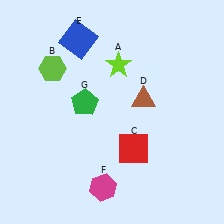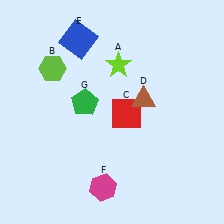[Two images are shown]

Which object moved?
The red square (C) moved up.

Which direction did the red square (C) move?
The red square (C) moved up.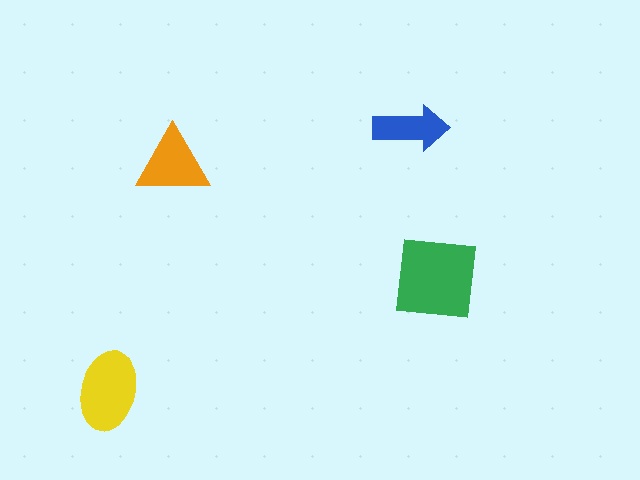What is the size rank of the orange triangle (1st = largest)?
3rd.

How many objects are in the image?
There are 4 objects in the image.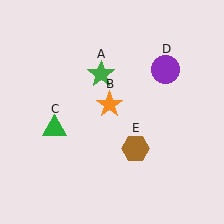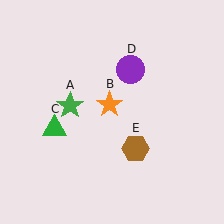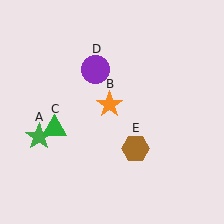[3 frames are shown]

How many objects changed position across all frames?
2 objects changed position: green star (object A), purple circle (object D).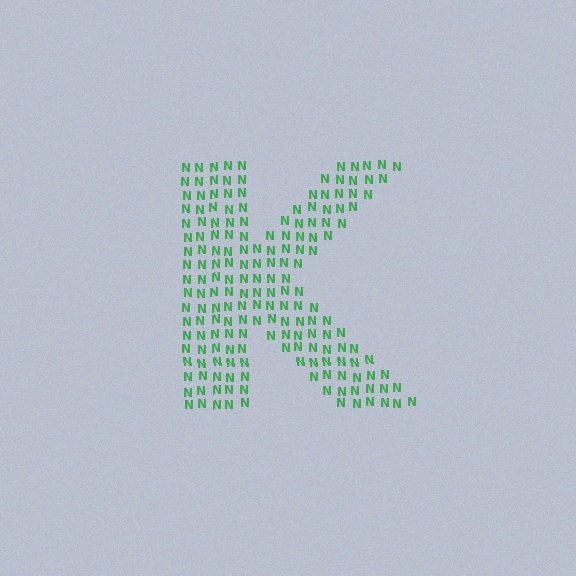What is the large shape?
The large shape is the letter K.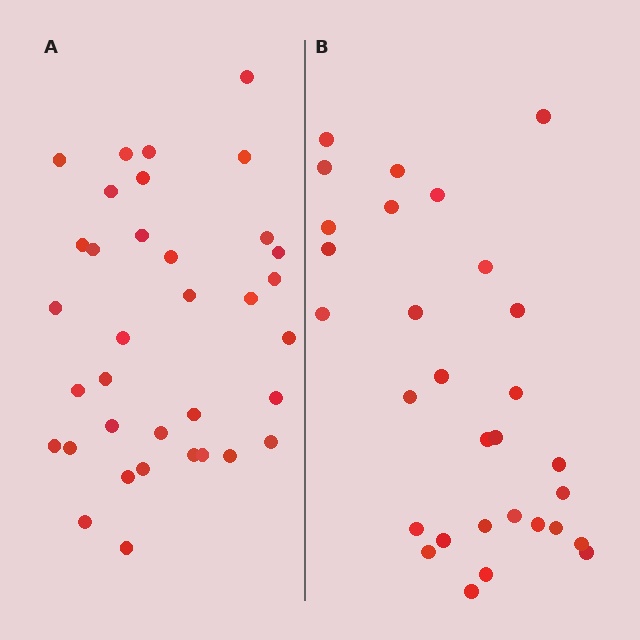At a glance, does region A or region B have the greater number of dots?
Region A (the left region) has more dots.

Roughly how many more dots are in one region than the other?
Region A has about 5 more dots than region B.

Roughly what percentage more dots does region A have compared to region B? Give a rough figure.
About 15% more.